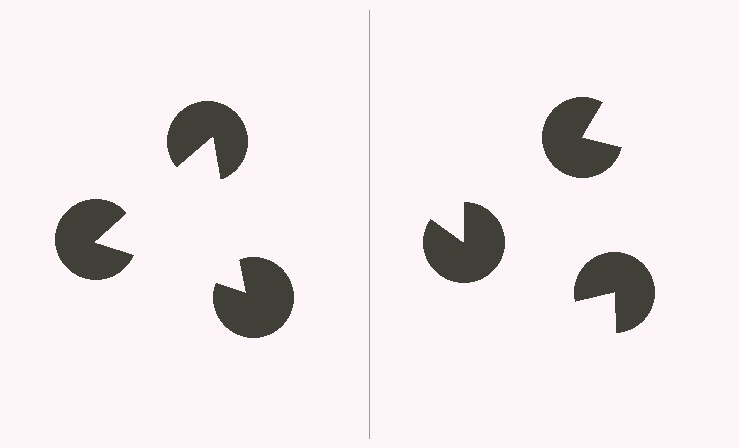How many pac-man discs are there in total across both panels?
6 — 3 on each side.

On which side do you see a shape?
An illusory triangle appears on the left side. On the right side the wedge cuts are rotated, so no coherent shape forms.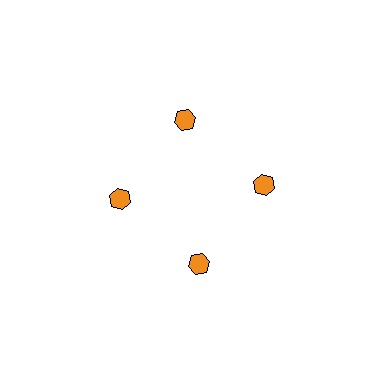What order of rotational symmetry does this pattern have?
This pattern has 4-fold rotational symmetry.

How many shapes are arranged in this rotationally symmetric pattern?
There are 4 shapes, arranged in 4 groups of 1.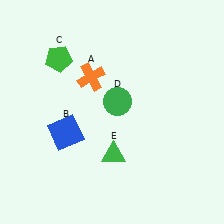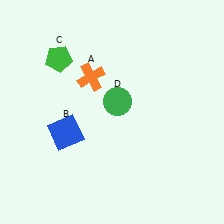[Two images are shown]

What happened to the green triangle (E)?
The green triangle (E) was removed in Image 2. It was in the bottom-right area of Image 1.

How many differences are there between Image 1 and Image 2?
There is 1 difference between the two images.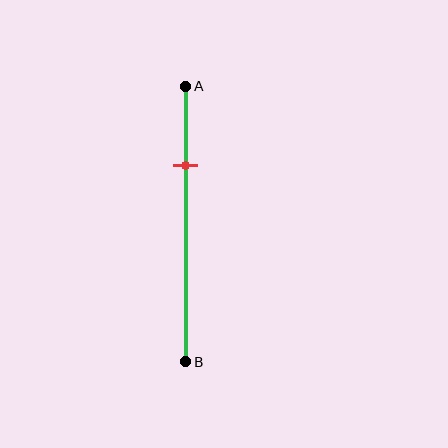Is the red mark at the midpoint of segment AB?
No, the mark is at about 30% from A, not at the 50% midpoint.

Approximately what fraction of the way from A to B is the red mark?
The red mark is approximately 30% of the way from A to B.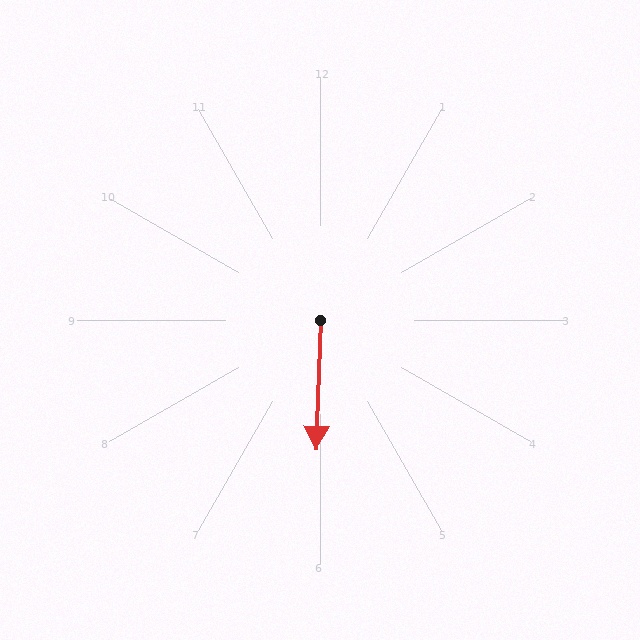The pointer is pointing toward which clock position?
Roughly 6 o'clock.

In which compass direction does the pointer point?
South.